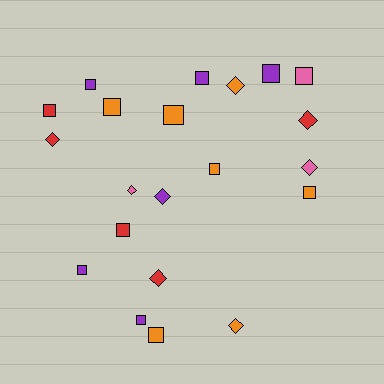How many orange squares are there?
There are 5 orange squares.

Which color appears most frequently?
Orange, with 7 objects.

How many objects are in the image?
There are 21 objects.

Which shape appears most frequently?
Square, with 13 objects.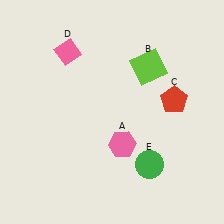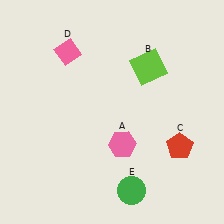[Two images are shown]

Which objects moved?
The objects that moved are: the red pentagon (C), the green circle (E).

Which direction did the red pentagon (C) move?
The red pentagon (C) moved down.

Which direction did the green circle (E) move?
The green circle (E) moved down.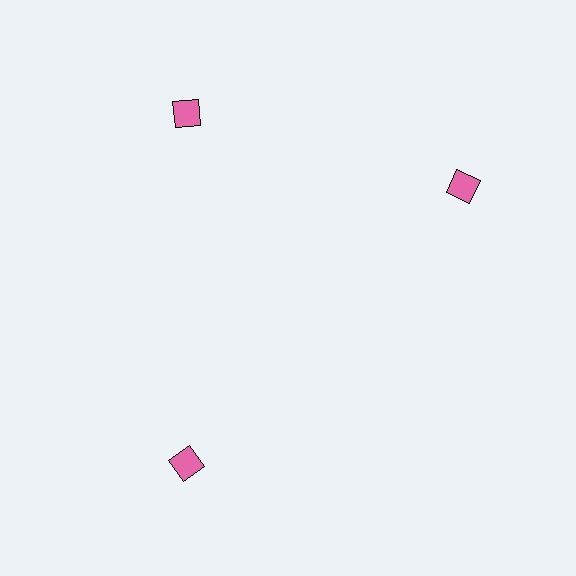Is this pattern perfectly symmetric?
No. The 3 pink squares are arranged in a ring, but one element near the 3 o'clock position is rotated out of alignment along the ring, breaking the 3-fold rotational symmetry.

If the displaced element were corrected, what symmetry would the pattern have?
It would have 3-fold rotational symmetry — the pattern would map onto itself every 120 degrees.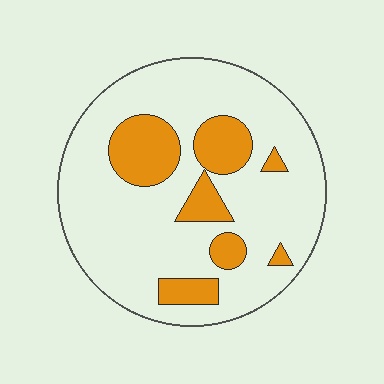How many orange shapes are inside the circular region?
7.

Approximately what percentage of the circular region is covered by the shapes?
Approximately 20%.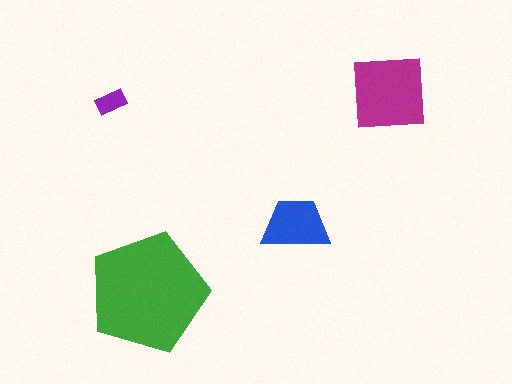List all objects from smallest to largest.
The purple rectangle, the blue trapezoid, the magenta square, the green pentagon.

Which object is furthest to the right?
The magenta square is rightmost.